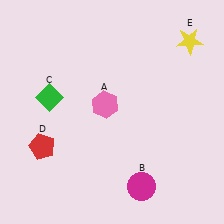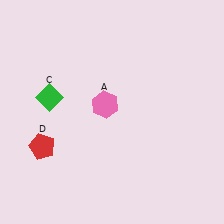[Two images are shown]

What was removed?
The yellow star (E), the magenta circle (B) were removed in Image 2.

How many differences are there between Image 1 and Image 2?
There are 2 differences between the two images.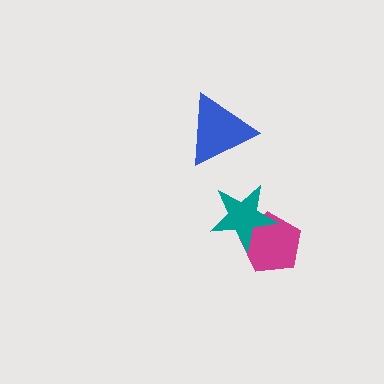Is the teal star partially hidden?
No, no other shape covers it.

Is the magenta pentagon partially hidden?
Yes, it is partially covered by another shape.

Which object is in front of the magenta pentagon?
The teal star is in front of the magenta pentagon.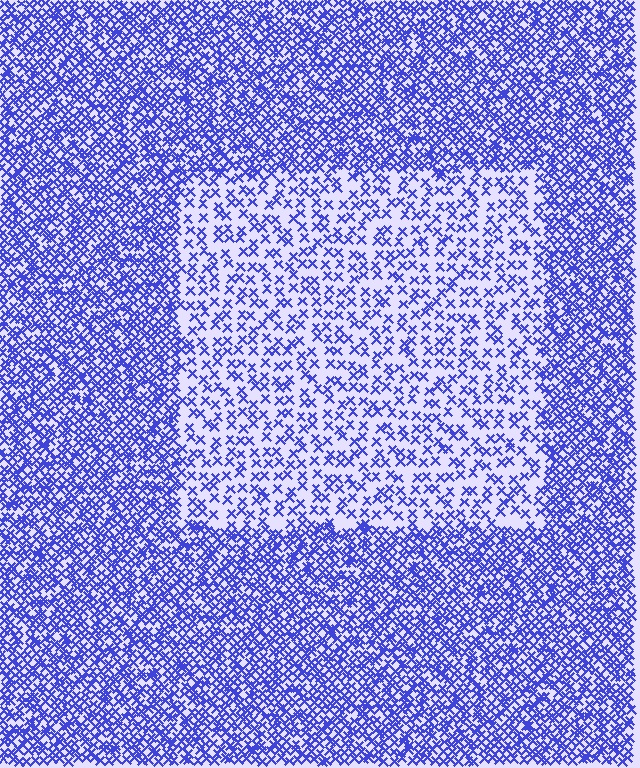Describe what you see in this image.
The image contains small blue elements arranged at two different densities. A rectangle-shaped region is visible where the elements are less densely packed than the surrounding area.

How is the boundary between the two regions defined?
The boundary is defined by a change in element density (approximately 2.3x ratio). All elements are the same color, size, and shape.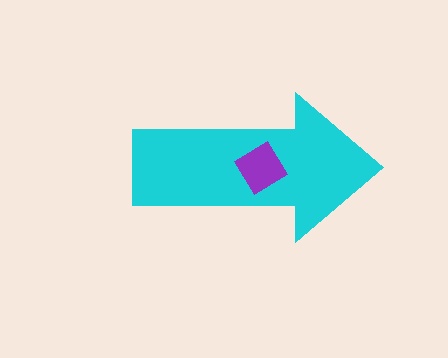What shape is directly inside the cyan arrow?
The purple diamond.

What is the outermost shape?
The cyan arrow.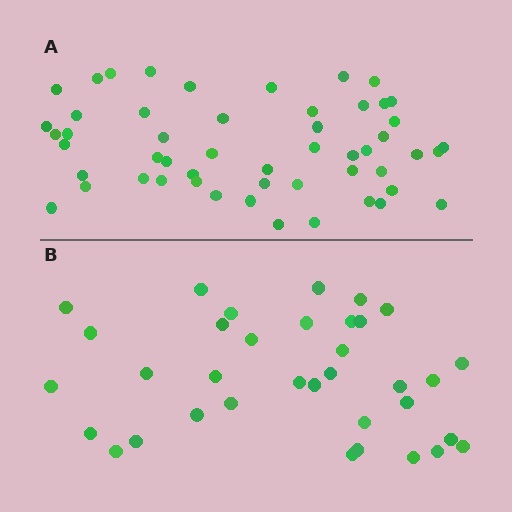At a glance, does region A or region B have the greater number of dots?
Region A (the top region) has more dots.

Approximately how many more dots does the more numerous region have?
Region A has approximately 15 more dots than region B.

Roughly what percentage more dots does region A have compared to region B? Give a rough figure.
About 50% more.